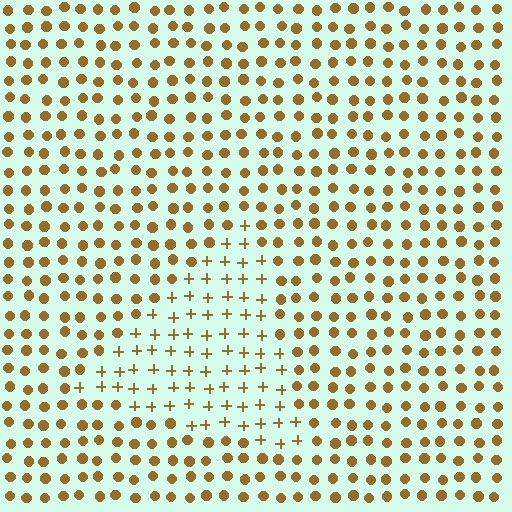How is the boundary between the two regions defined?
The boundary is defined by a change in element shape: plus signs inside vs. circles outside. All elements share the same color and spacing.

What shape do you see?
I see a triangle.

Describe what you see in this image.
The image is filled with small brown elements arranged in a uniform grid. A triangle-shaped region contains plus signs, while the surrounding area contains circles. The boundary is defined purely by the change in element shape.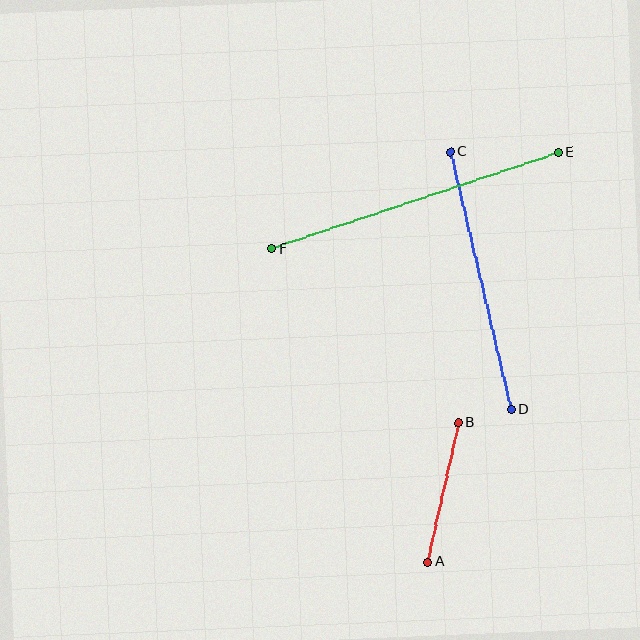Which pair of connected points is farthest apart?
Points E and F are farthest apart.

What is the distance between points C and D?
The distance is approximately 265 pixels.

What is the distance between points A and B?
The distance is approximately 142 pixels.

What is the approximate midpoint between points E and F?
The midpoint is at approximately (415, 200) pixels.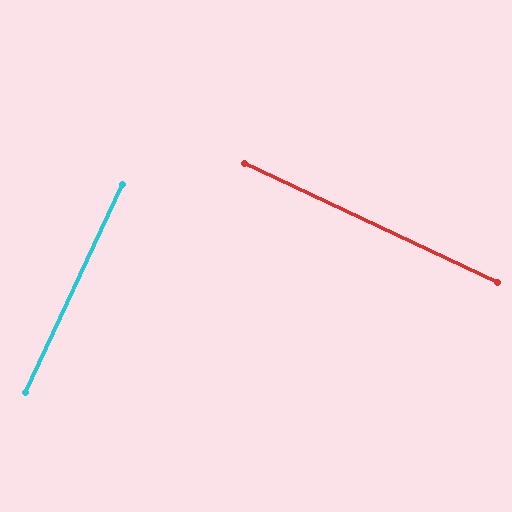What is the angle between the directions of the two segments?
Approximately 90 degrees.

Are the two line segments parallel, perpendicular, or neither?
Perpendicular — they meet at approximately 90°.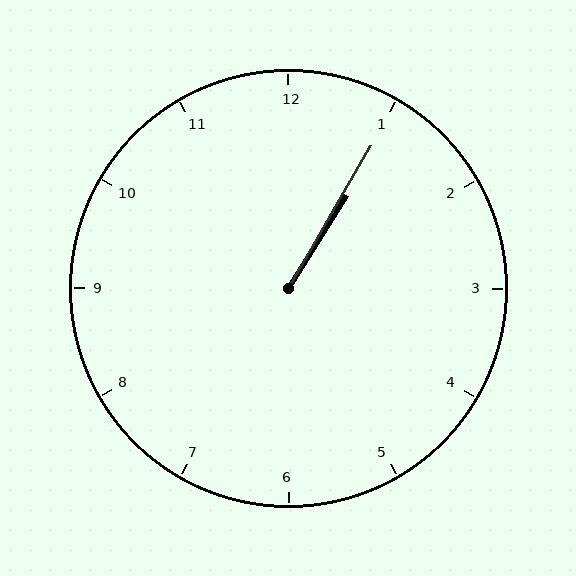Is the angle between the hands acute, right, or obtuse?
It is acute.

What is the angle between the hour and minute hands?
Approximately 2 degrees.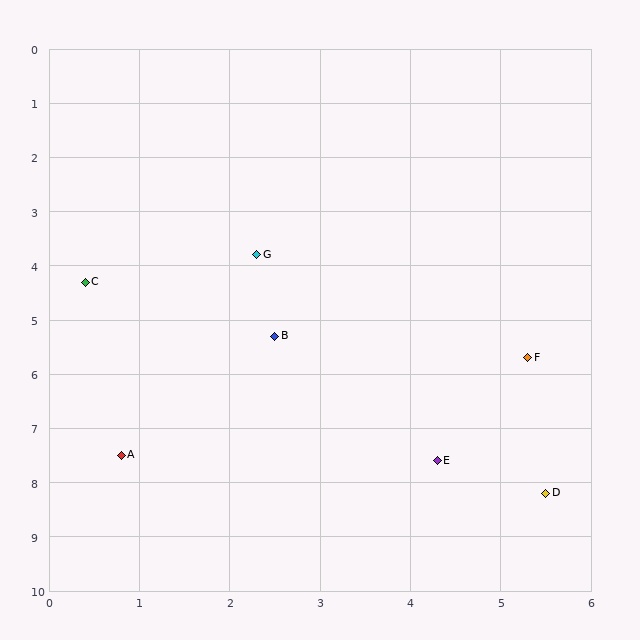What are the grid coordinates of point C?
Point C is at approximately (0.4, 4.3).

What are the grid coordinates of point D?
Point D is at approximately (5.5, 8.2).